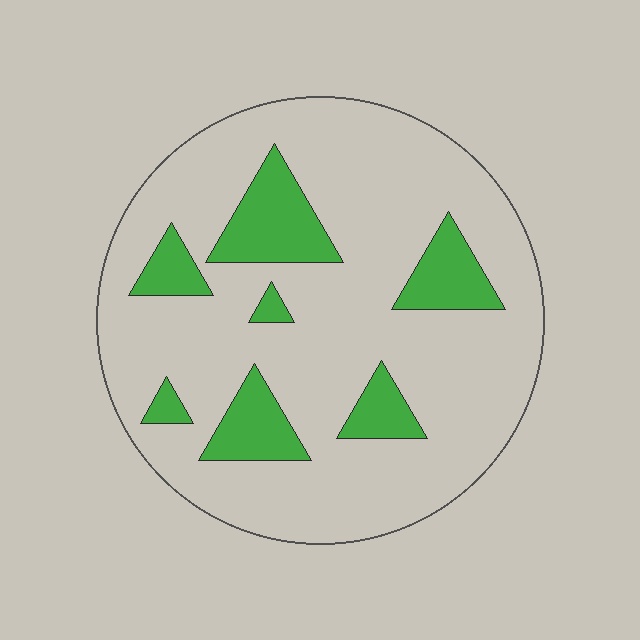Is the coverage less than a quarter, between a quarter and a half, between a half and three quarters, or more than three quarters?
Less than a quarter.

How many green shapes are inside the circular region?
7.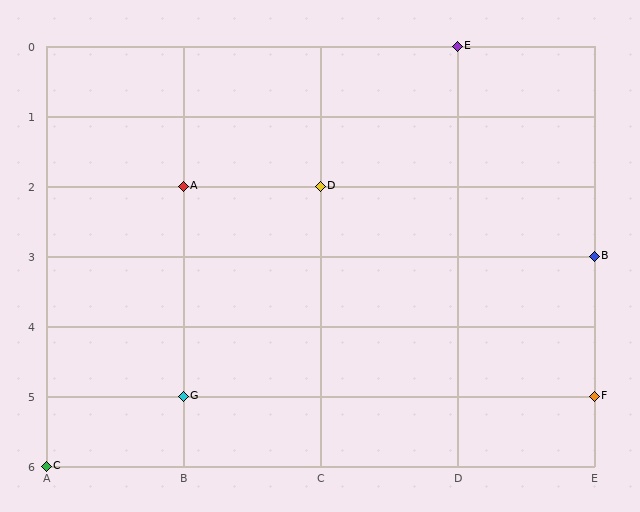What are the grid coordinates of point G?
Point G is at grid coordinates (B, 5).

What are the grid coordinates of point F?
Point F is at grid coordinates (E, 5).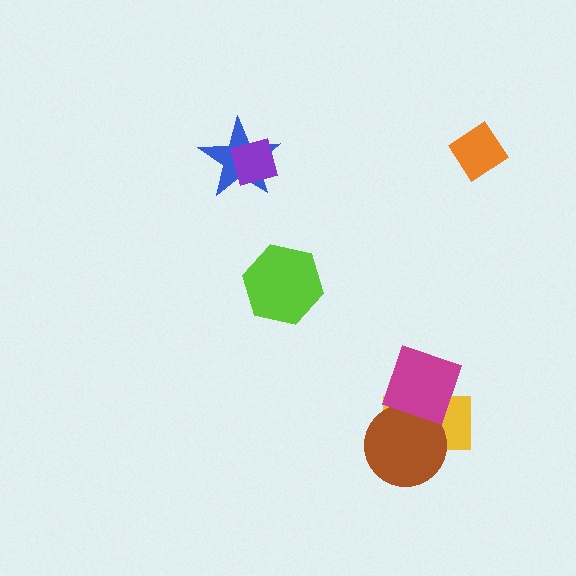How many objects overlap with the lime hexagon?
0 objects overlap with the lime hexagon.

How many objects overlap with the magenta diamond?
2 objects overlap with the magenta diamond.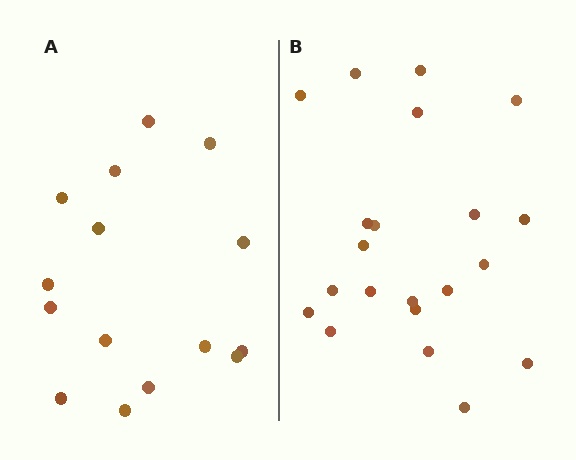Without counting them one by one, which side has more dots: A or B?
Region B (the right region) has more dots.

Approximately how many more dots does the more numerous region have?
Region B has about 6 more dots than region A.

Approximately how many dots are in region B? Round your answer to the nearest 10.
About 20 dots. (The exact count is 21, which rounds to 20.)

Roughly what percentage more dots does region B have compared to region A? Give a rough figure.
About 40% more.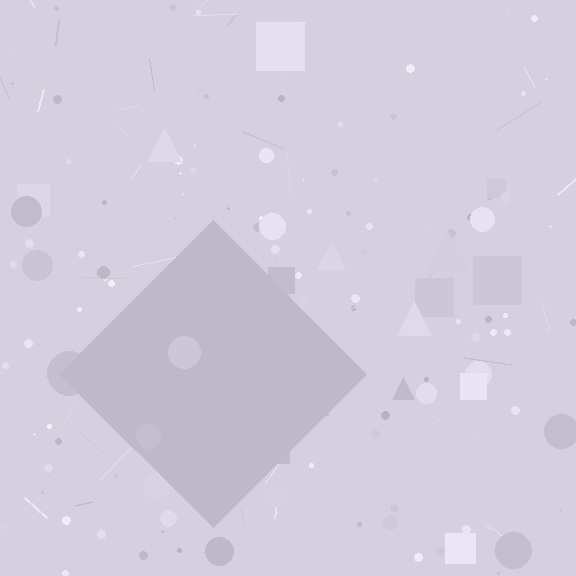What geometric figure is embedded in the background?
A diamond is embedded in the background.